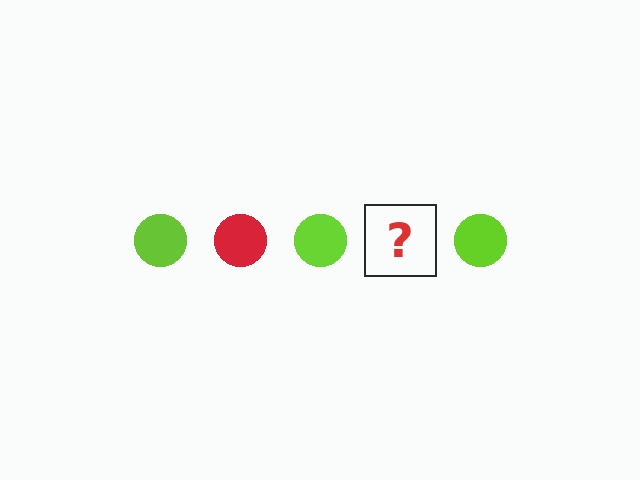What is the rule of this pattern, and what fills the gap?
The rule is that the pattern cycles through lime, red circles. The gap should be filled with a red circle.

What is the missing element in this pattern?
The missing element is a red circle.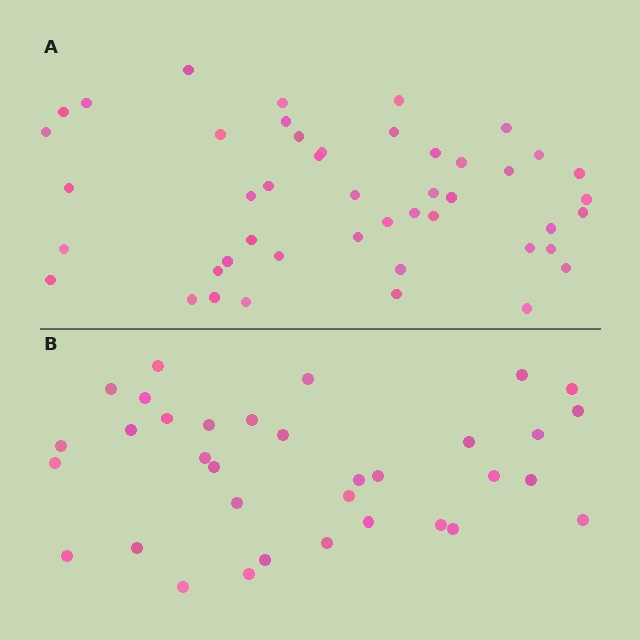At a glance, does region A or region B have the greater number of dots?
Region A (the top region) has more dots.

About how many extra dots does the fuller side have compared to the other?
Region A has roughly 12 or so more dots than region B.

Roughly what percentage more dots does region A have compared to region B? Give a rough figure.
About 35% more.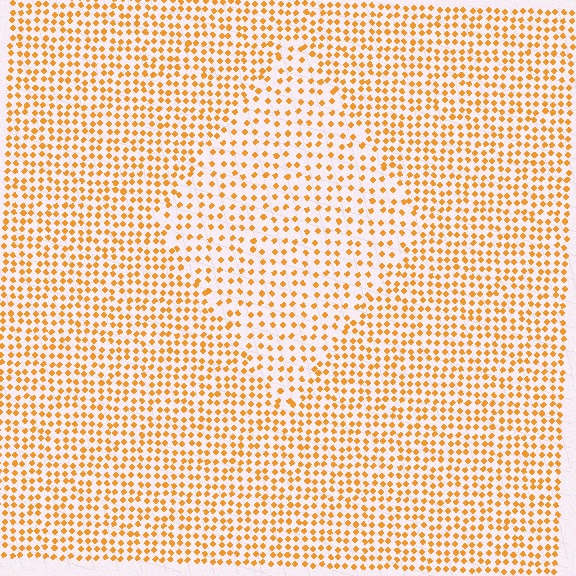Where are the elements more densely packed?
The elements are more densely packed outside the diamond boundary.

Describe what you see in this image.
The image contains small orange elements arranged at two different densities. A diamond-shaped region is visible where the elements are less densely packed than the surrounding area.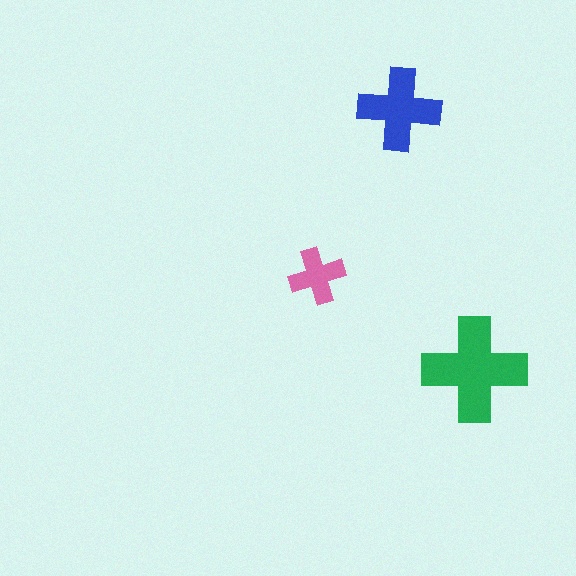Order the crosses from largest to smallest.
the green one, the blue one, the pink one.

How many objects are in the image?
There are 3 objects in the image.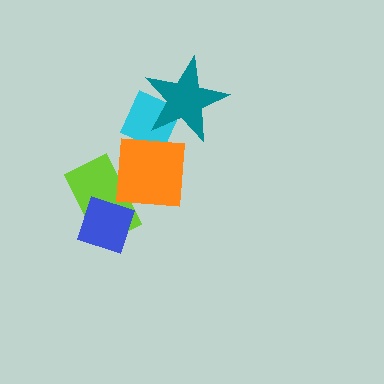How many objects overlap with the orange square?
4 objects overlap with the orange square.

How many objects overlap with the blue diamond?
2 objects overlap with the blue diamond.